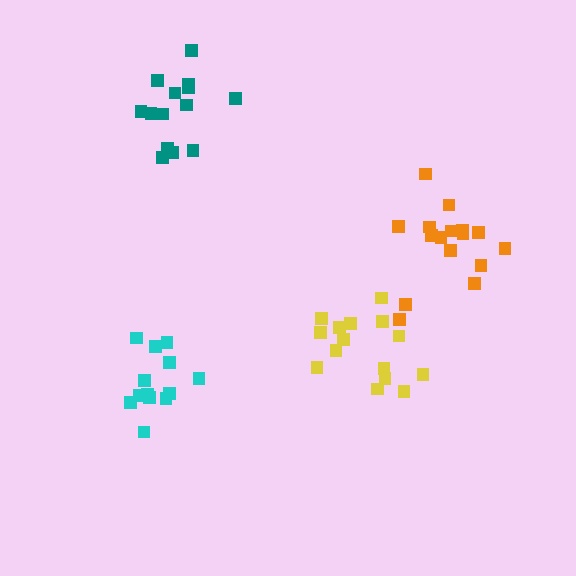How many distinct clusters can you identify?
There are 4 distinct clusters.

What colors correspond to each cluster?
The clusters are colored: teal, cyan, orange, yellow.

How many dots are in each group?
Group 1: 14 dots, Group 2: 13 dots, Group 3: 16 dots, Group 4: 15 dots (58 total).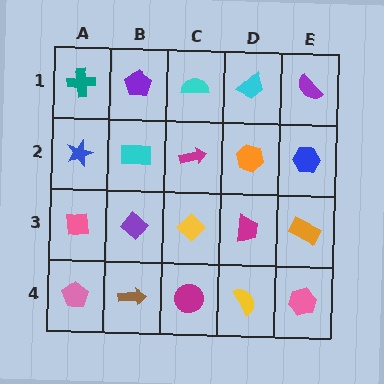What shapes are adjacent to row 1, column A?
A blue star (row 2, column A), a purple pentagon (row 1, column B).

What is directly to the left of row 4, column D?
A magenta circle.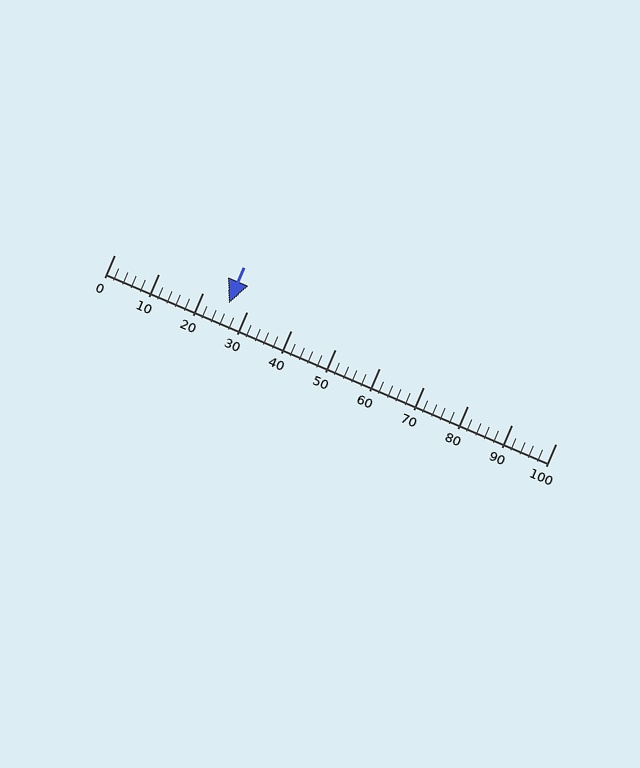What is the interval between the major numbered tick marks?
The major tick marks are spaced 10 units apart.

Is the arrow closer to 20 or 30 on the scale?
The arrow is closer to 30.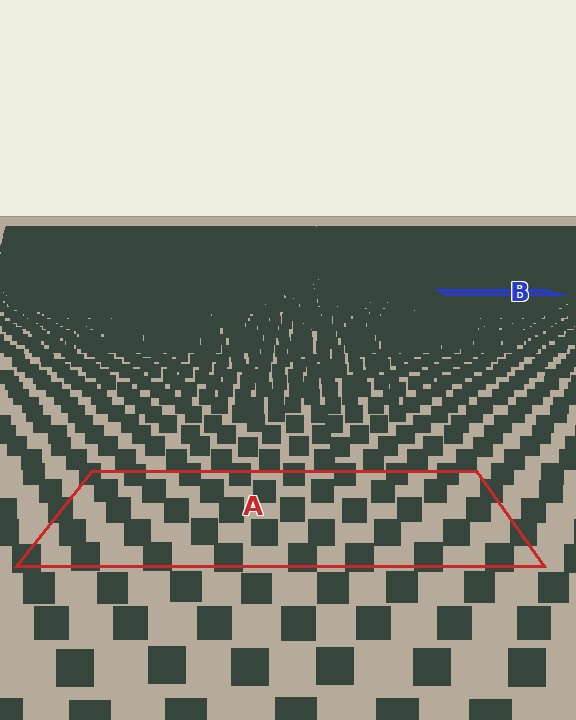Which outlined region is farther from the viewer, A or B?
Region B is farther from the viewer — the texture elements inside it appear smaller and more densely packed.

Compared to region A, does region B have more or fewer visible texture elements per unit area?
Region B has more texture elements per unit area — they are packed more densely because it is farther away.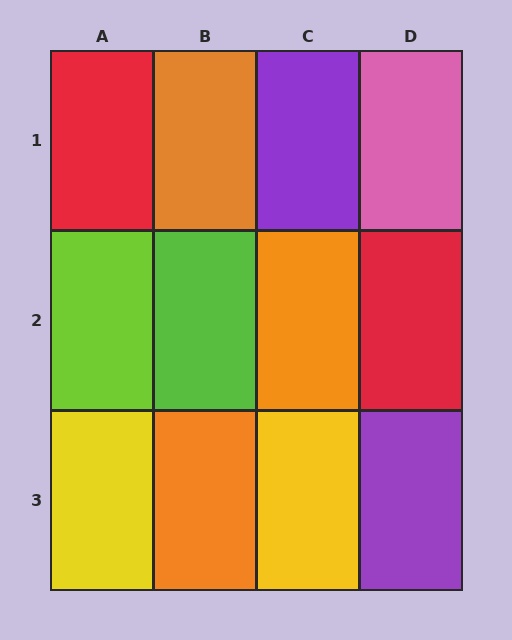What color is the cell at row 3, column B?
Orange.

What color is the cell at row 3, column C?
Yellow.